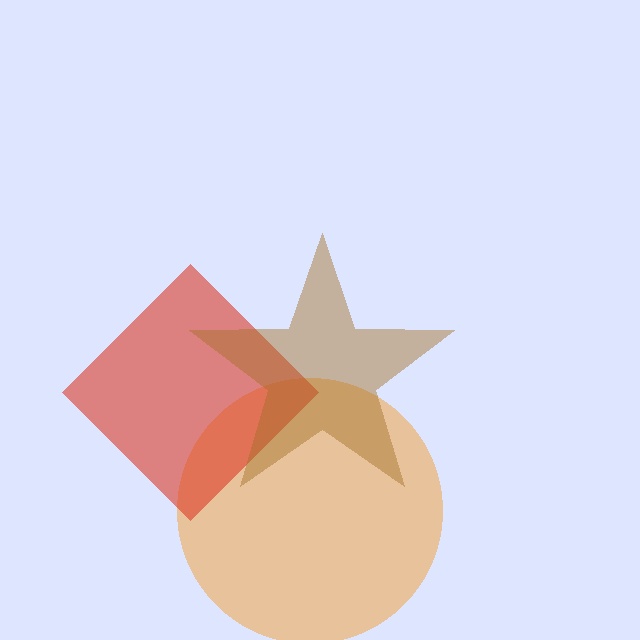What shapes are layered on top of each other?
The layered shapes are: an orange circle, a red diamond, a brown star.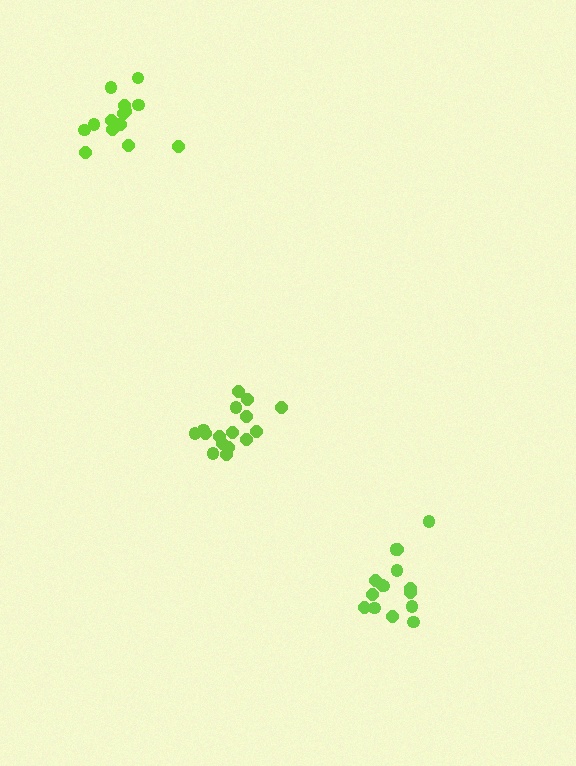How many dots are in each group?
Group 1: 16 dots, Group 2: 14 dots, Group 3: 15 dots (45 total).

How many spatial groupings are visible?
There are 3 spatial groupings.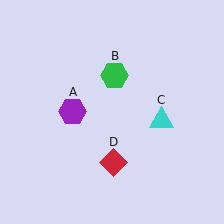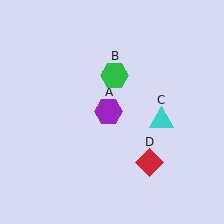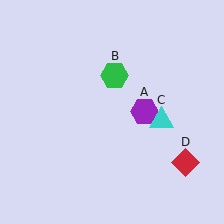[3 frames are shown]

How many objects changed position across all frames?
2 objects changed position: purple hexagon (object A), red diamond (object D).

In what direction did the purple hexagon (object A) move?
The purple hexagon (object A) moved right.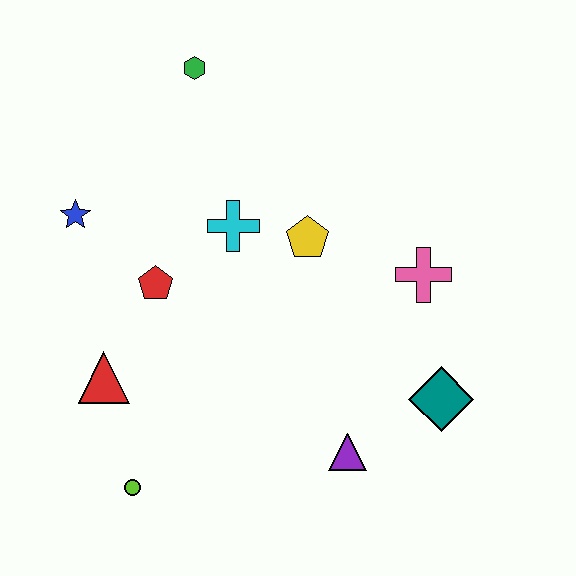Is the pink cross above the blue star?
No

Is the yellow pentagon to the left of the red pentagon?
No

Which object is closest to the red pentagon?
The cyan cross is closest to the red pentagon.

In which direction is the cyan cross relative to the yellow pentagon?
The cyan cross is to the left of the yellow pentagon.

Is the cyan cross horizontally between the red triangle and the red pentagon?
No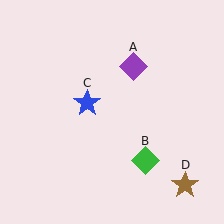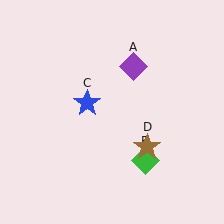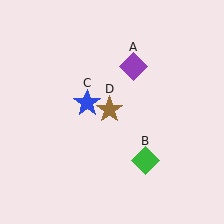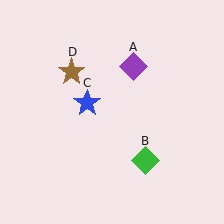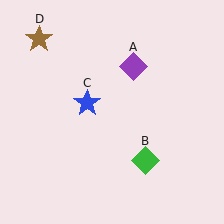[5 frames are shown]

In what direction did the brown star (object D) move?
The brown star (object D) moved up and to the left.